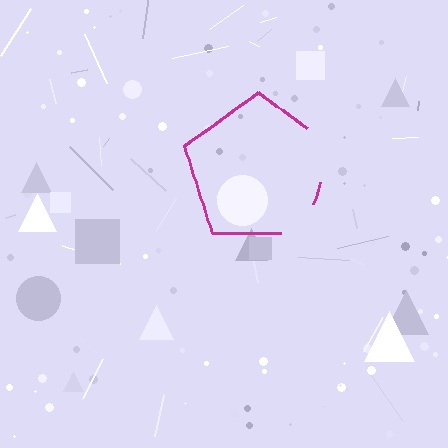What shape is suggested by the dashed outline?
The dashed outline suggests a pentagon.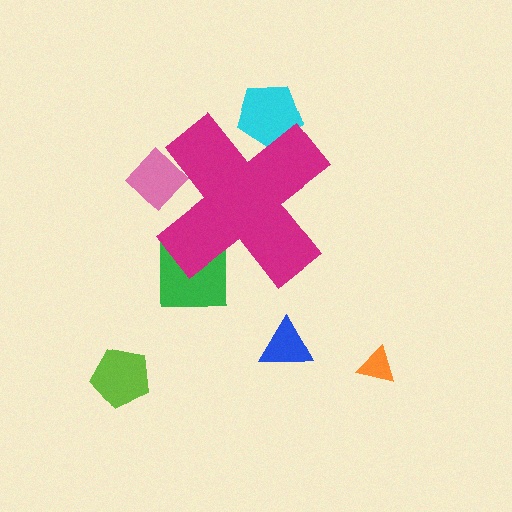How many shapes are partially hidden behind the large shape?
3 shapes are partially hidden.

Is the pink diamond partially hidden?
Yes, the pink diamond is partially hidden behind the magenta cross.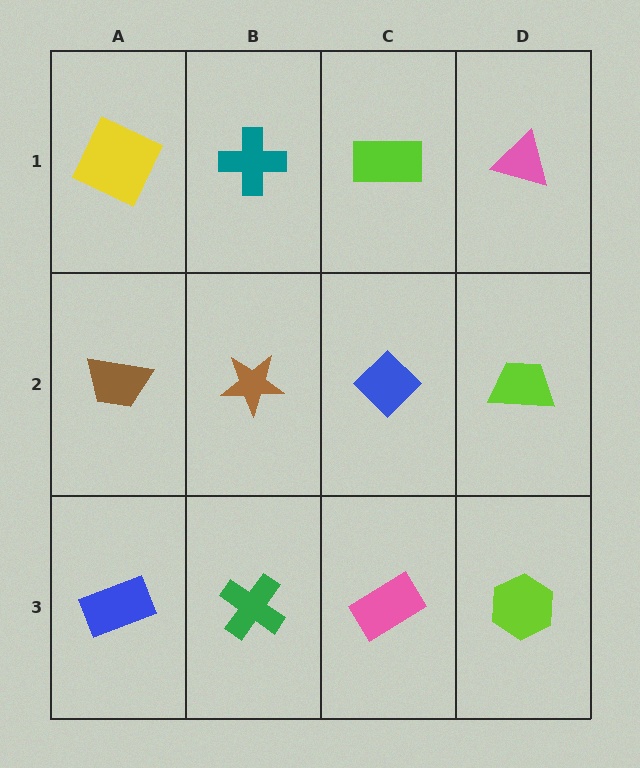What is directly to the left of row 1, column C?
A teal cross.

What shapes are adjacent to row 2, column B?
A teal cross (row 1, column B), a green cross (row 3, column B), a brown trapezoid (row 2, column A), a blue diamond (row 2, column C).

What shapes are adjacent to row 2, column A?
A yellow square (row 1, column A), a blue rectangle (row 3, column A), a brown star (row 2, column B).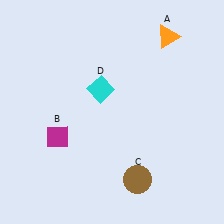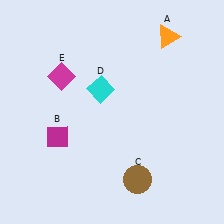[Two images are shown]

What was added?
A magenta diamond (E) was added in Image 2.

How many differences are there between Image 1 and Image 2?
There is 1 difference between the two images.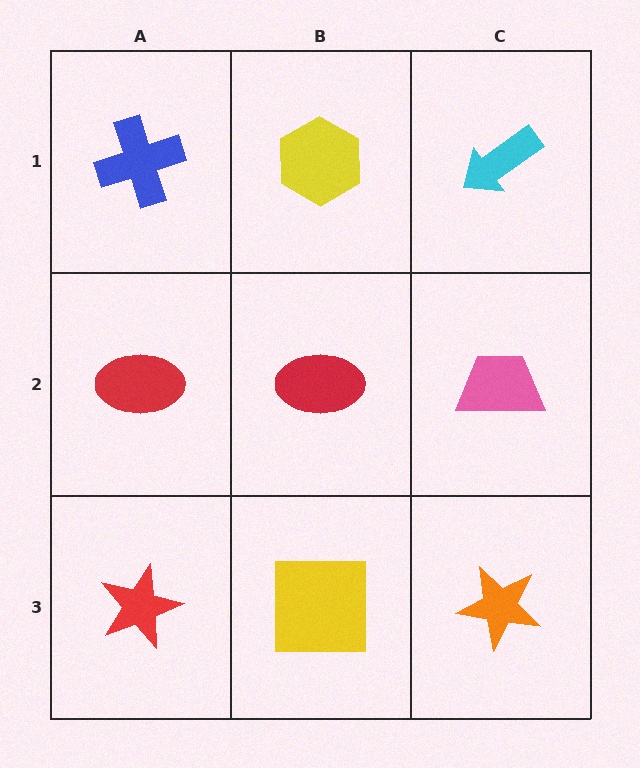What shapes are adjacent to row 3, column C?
A pink trapezoid (row 2, column C), a yellow square (row 3, column B).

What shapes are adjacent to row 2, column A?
A blue cross (row 1, column A), a red star (row 3, column A), a red ellipse (row 2, column B).